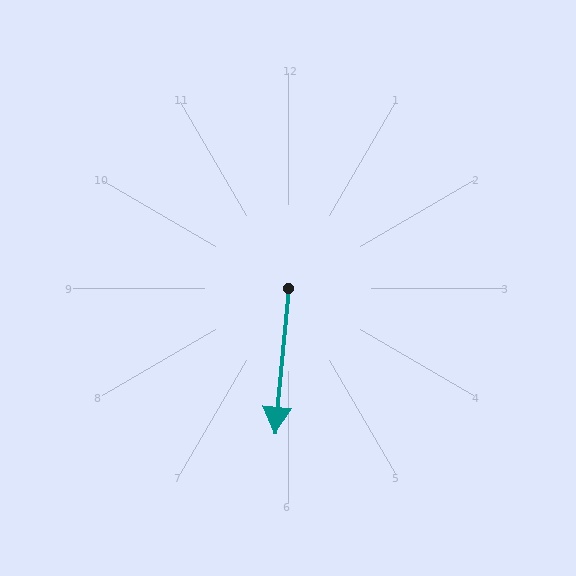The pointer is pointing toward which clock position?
Roughly 6 o'clock.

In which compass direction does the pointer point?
South.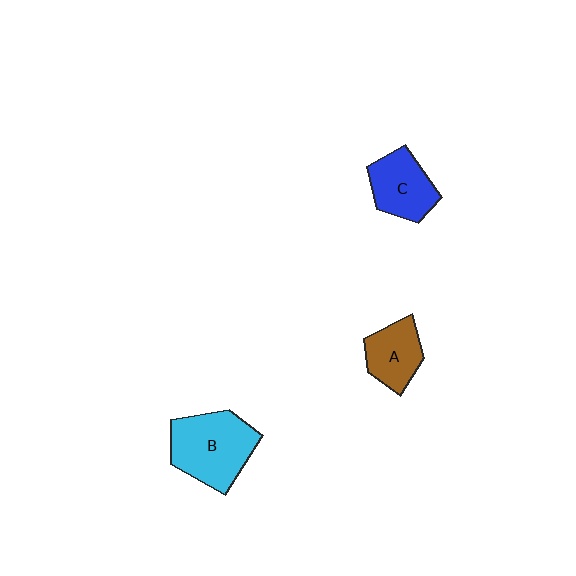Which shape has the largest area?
Shape B (cyan).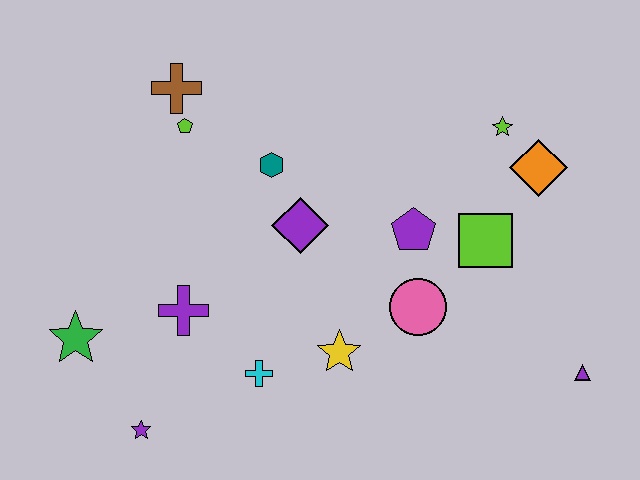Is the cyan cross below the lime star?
Yes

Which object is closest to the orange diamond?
The lime star is closest to the orange diamond.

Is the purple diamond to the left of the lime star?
Yes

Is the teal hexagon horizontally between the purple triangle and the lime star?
No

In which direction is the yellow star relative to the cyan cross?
The yellow star is to the right of the cyan cross.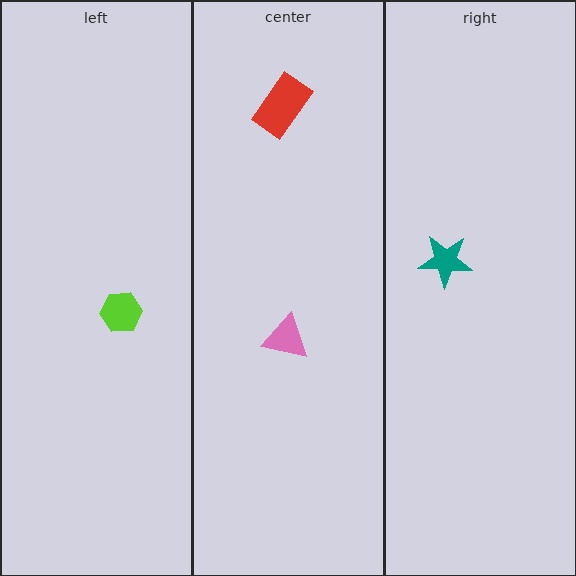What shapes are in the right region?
The teal star.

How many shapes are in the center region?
2.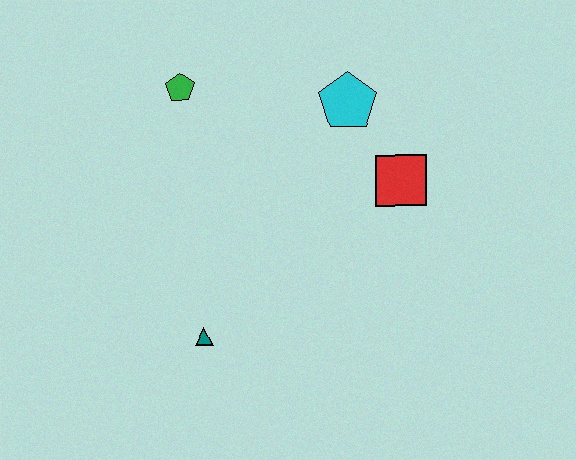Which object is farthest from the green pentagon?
The teal triangle is farthest from the green pentagon.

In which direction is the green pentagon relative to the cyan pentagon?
The green pentagon is to the left of the cyan pentagon.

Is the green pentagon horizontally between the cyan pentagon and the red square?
No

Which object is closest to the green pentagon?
The cyan pentagon is closest to the green pentagon.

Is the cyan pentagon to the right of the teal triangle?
Yes